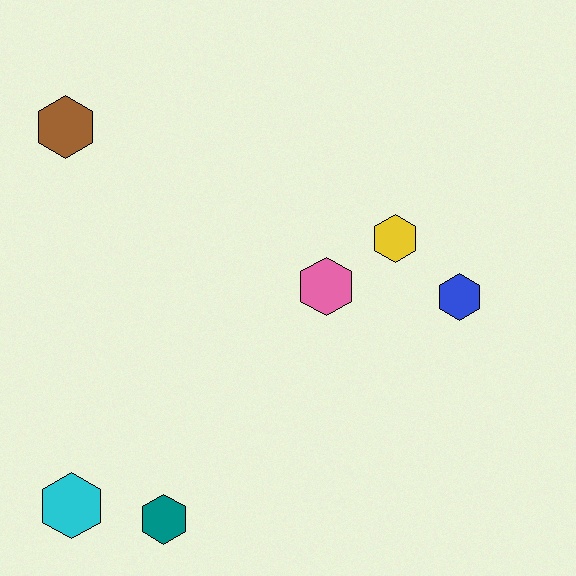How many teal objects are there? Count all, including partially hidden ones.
There is 1 teal object.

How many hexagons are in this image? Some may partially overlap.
There are 6 hexagons.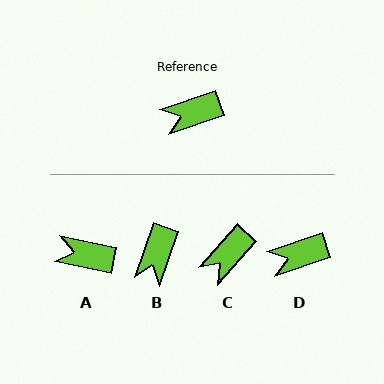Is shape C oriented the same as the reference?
No, it is off by about 29 degrees.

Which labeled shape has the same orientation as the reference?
D.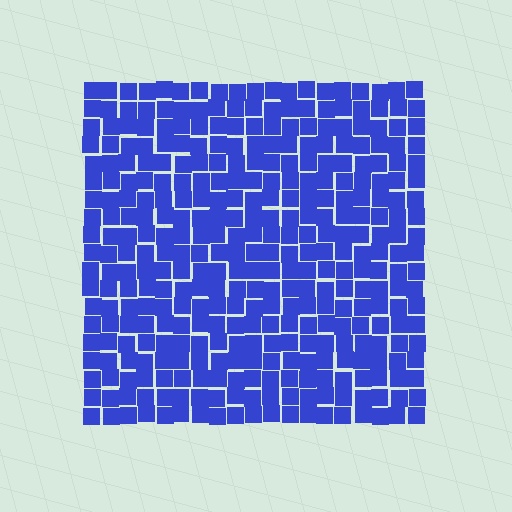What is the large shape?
The large shape is a square.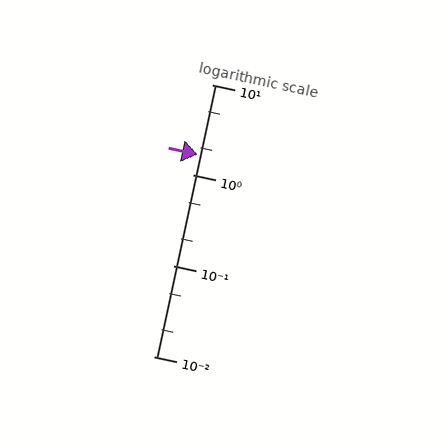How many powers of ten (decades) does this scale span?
The scale spans 3 decades, from 0.01 to 10.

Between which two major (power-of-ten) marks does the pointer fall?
The pointer is between 1 and 10.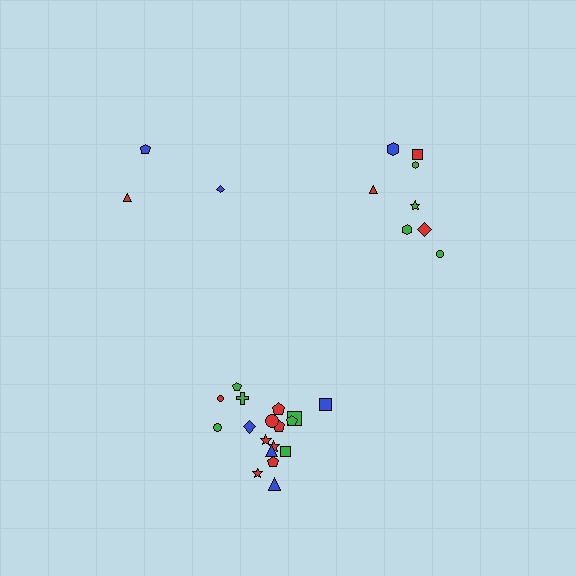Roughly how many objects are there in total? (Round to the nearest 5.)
Roughly 30 objects in total.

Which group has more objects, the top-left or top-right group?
The top-right group.